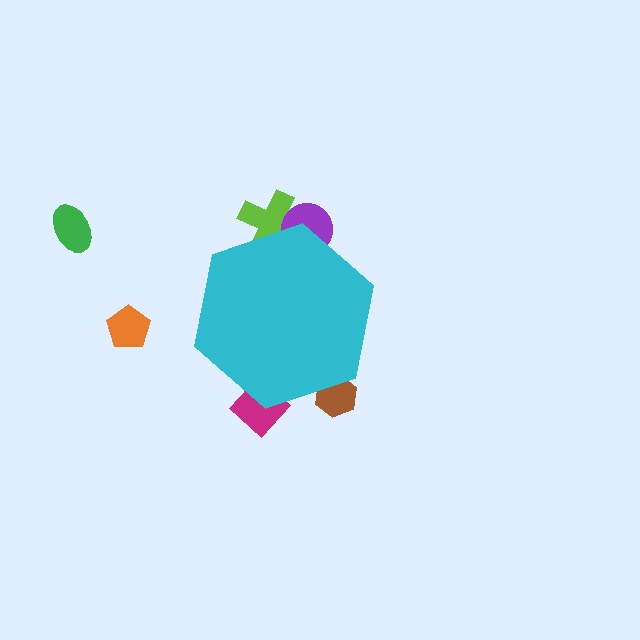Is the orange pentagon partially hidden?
No, the orange pentagon is fully visible.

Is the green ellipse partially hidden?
No, the green ellipse is fully visible.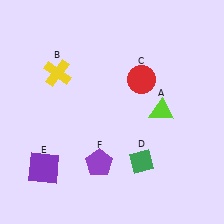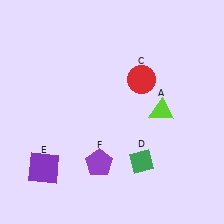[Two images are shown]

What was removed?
The yellow cross (B) was removed in Image 2.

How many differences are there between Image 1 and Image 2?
There is 1 difference between the two images.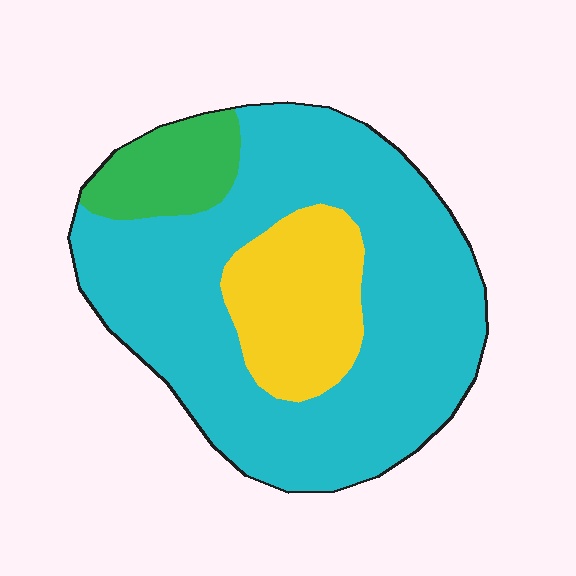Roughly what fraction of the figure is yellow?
Yellow takes up less than a quarter of the figure.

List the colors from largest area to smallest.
From largest to smallest: cyan, yellow, green.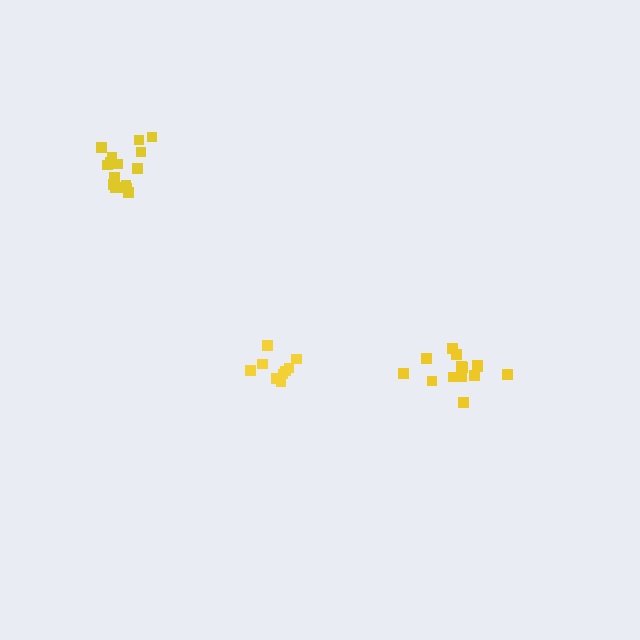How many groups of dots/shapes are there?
There are 3 groups.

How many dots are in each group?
Group 1: 9 dots, Group 2: 14 dots, Group 3: 15 dots (38 total).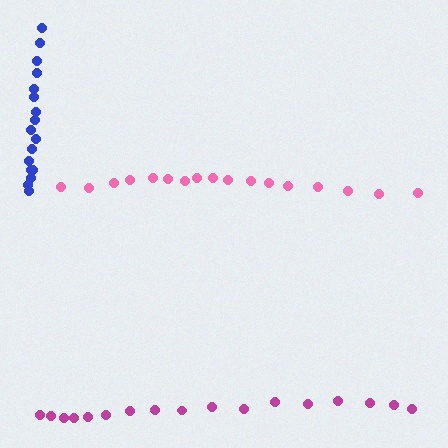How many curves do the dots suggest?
There are 3 distinct paths.